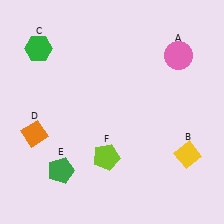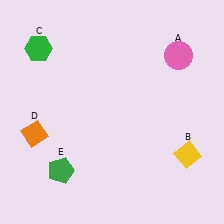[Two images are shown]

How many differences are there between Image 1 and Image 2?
There is 1 difference between the two images.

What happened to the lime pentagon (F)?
The lime pentagon (F) was removed in Image 2. It was in the bottom-left area of Image 1.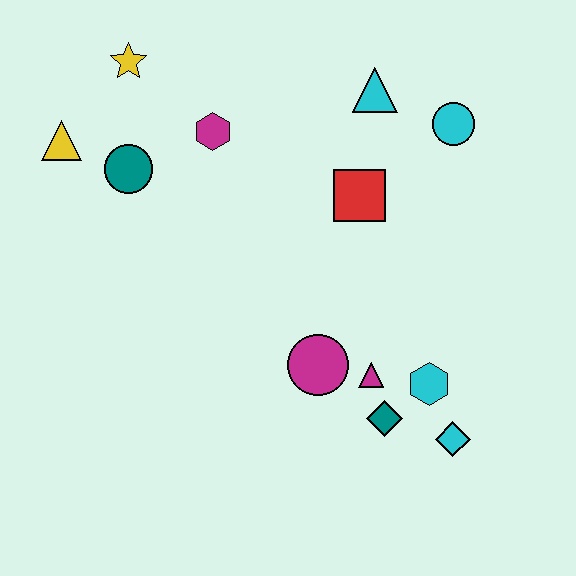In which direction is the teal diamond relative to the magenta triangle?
The teal diamond is below the magenta triangle.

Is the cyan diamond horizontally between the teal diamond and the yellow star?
No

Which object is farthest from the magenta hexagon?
The cyan diamond is farthest from the magenta hexagon.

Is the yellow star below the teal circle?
No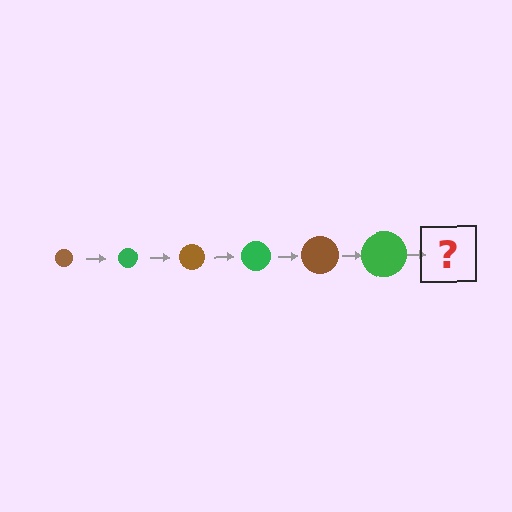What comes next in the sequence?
The next element should be a brown circle, larger than the previous one.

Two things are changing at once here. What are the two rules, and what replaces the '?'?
The two rules are that the circle grows larger each step and the color cycles through brown and green. The '?' should be a brown circle, larger than the previous one.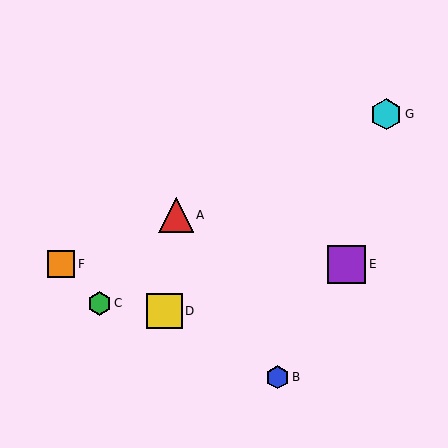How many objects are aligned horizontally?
2 objects (E, F) are aligned horizontally.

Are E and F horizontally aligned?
Yes, both are at y≈264.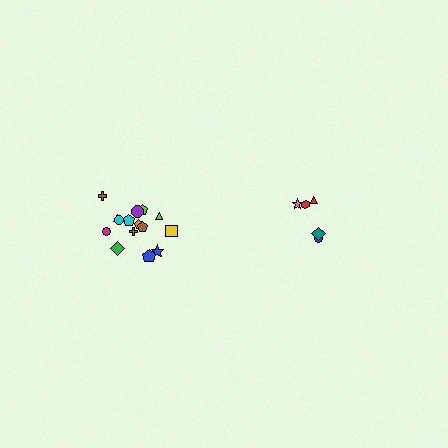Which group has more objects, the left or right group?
The left group.